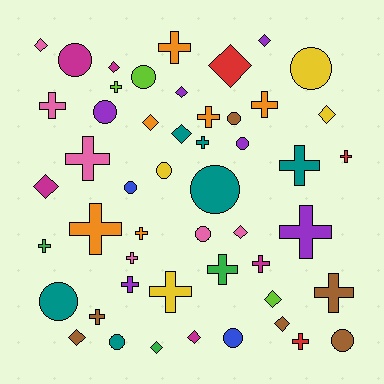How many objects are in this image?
There are 50 objects.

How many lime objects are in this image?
There are 3 lime objects.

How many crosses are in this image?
There are 21 crosses.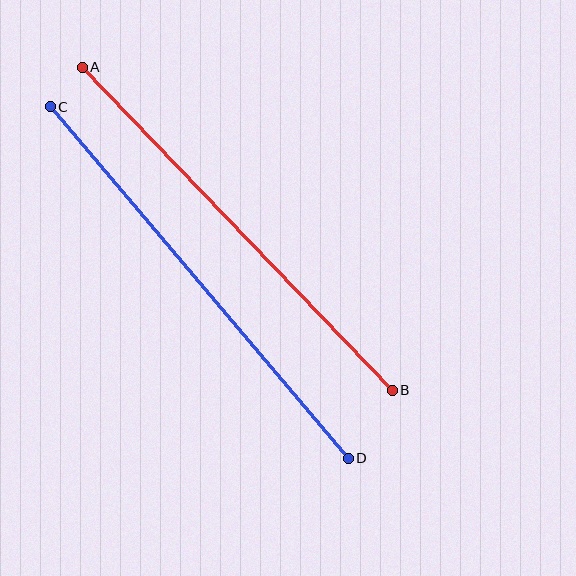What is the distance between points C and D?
The distance is approximately 461 pixels.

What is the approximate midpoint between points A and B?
The midpoint is at approximately (237, 229) pixels.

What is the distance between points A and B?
The distance is approximately 448 pixels.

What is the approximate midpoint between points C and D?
The midpoint is at approximately (199, 283) pixels.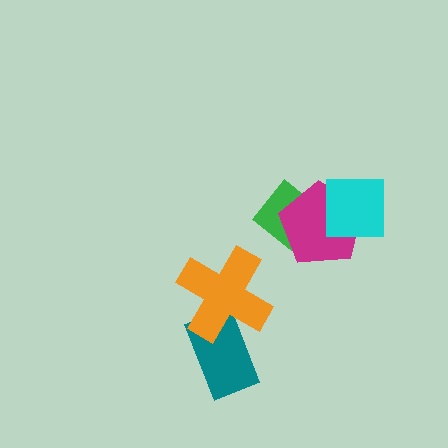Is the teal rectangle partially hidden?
Yes, it is partially covered by another shape.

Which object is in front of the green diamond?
The magenta pentagon is in front of the green diamond.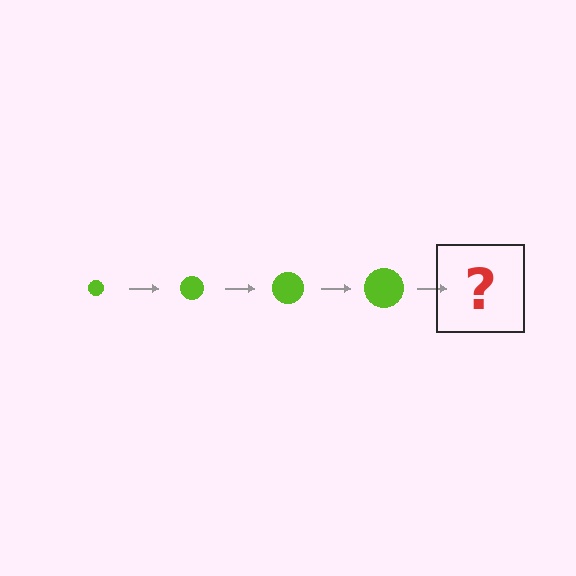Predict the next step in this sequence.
The next step is a lime circle, larger than the previous one.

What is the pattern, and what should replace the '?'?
The pattern is that the circle gets progressively larger each step. The '?' should be a lime circle, larger than the previous one.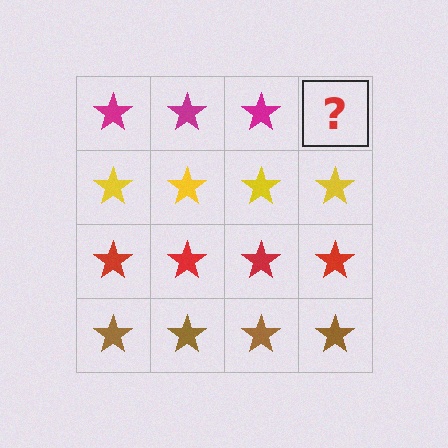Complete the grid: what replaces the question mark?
The question mark should be replaced with a magenta star.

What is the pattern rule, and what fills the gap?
The rule is that each row has a consistent color. The gap should be filled with a magenta star.